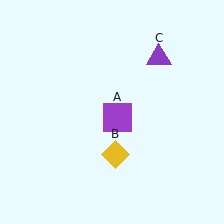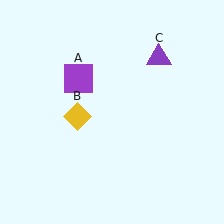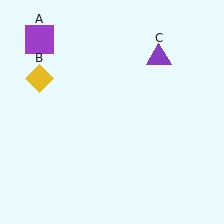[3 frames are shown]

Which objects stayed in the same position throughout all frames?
Purple triangle (object C) remained stationary.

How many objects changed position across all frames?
2 objects changed position: purple square (object A), yellow diamond (object B).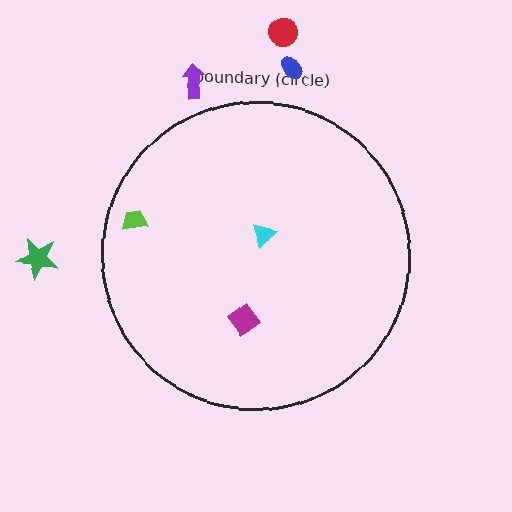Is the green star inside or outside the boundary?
Outside.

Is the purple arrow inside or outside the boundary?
Outside.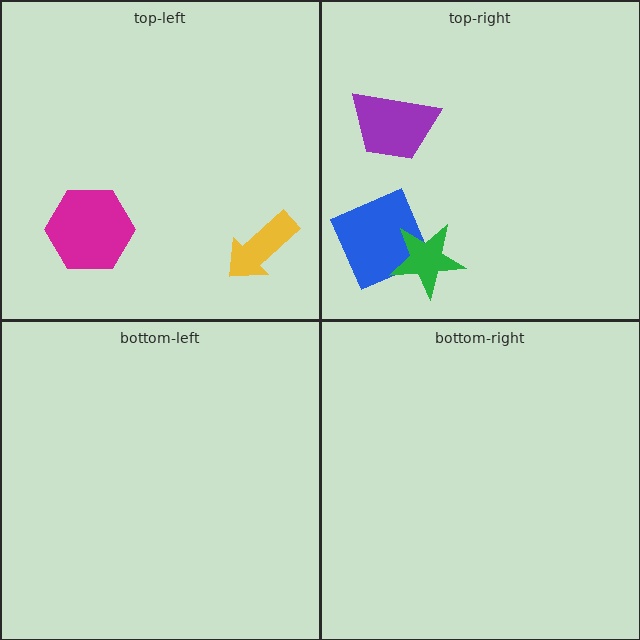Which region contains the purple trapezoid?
The top-right region.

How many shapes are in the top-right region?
3.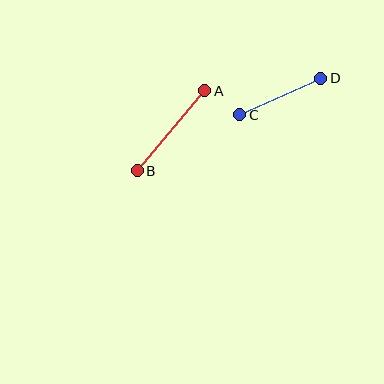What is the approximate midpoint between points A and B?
The midpoint is at approximately (171, 131) pixels.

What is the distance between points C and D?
The distance is approximately 89 pixels.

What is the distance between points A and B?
The distance is approximately 105 pixels.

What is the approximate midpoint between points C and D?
The midpoint is at approximately (280, 96) pixels.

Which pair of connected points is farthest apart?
Points A and B are farthest apart.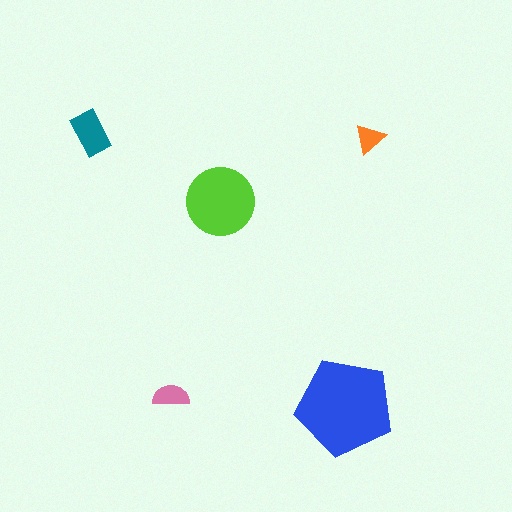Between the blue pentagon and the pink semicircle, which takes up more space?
The blue pentagon.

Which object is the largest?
The blue pentagon.